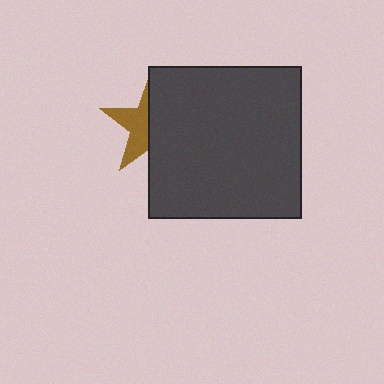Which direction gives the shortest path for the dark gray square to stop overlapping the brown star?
Moving right gives the shortest separation.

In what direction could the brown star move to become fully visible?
The brown star could move left. That would shift it out from behind the dark gray square entirely.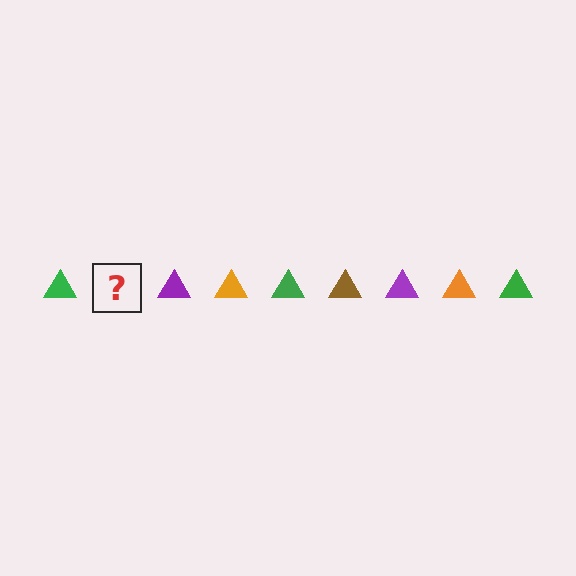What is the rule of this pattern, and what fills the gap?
The rule is that the pattern cycles through green, brown, purple, orange triangles. The gap should be filled with a brown triangle.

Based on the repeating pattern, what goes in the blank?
The blank should be a brown triangle.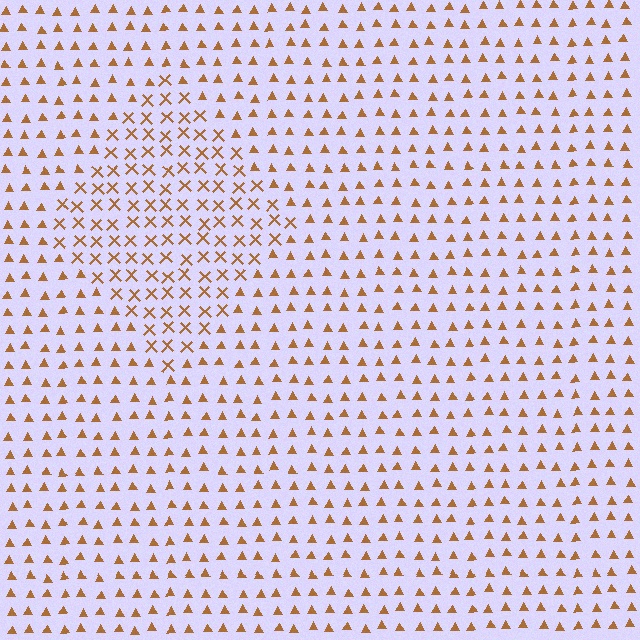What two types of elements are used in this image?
The image uses X marks inside the diamond region and triangles outside it.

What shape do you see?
I see a diamond.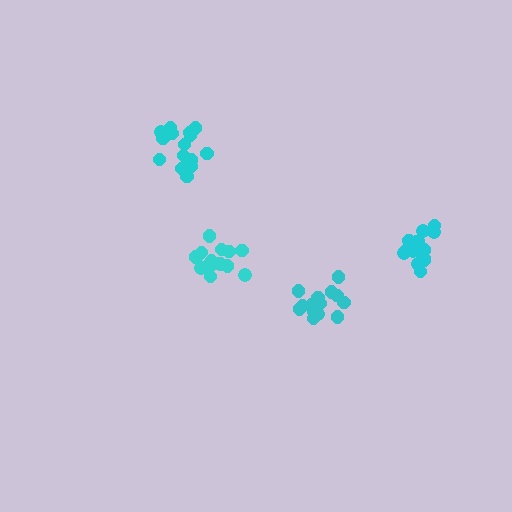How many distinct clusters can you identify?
There are 4 distinct clusters.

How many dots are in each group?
Group 1: 17 dots, Group 2: 16 dots, Group 3: 16 dots, Group 4: 15 dots (64 total).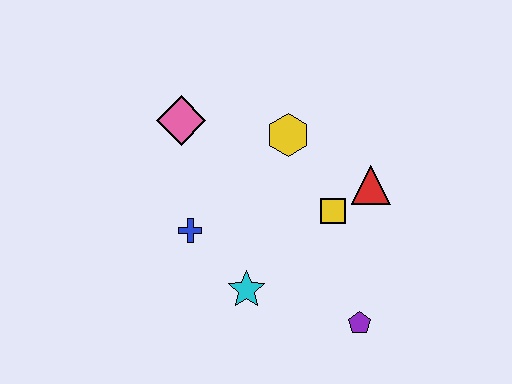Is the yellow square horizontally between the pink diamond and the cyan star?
No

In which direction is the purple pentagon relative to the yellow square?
The purple pentagon is below the yellow square.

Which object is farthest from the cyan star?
The pink diamond is farthest from the cyan star.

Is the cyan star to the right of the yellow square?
No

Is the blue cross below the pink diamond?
Yes